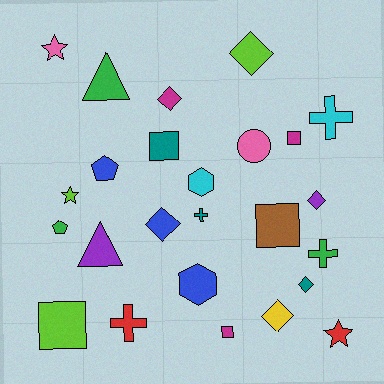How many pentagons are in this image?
There are 2 pentagons.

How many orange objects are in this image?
There are no orange objects.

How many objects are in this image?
There are 25 objects.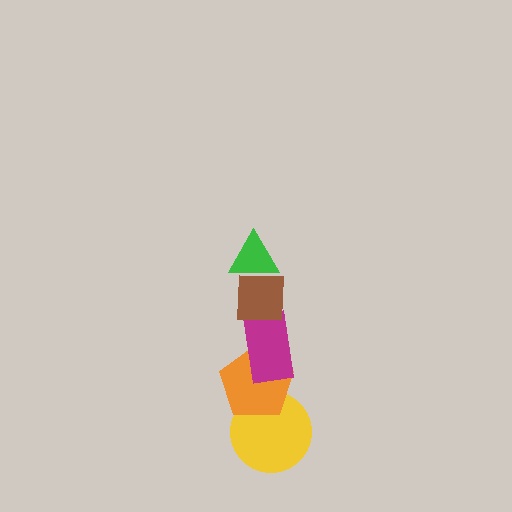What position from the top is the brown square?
The brown square is 2nd from the top.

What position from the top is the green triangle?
The green triangle is 1st from the top.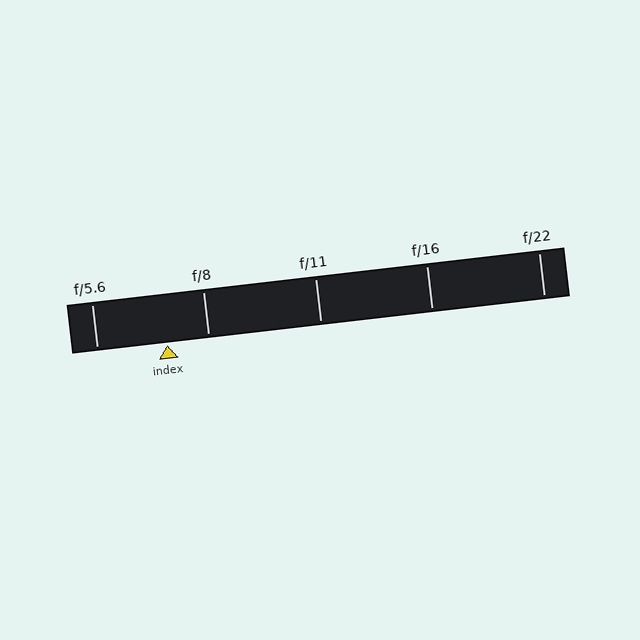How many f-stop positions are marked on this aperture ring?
There are 5 f-stop positions marked.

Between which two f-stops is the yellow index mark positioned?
The index mark is between f/5.6 and f/8.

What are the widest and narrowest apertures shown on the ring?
The widest aperture shown is f/5.6 and the narrowest is f/22.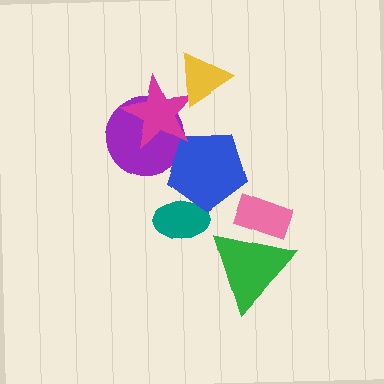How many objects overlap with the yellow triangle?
1 object overlaps with the yellow triangle.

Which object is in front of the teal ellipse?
The blue pentagon is in front of the teal ellipse.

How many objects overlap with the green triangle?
1 object overlaps with the green triangle.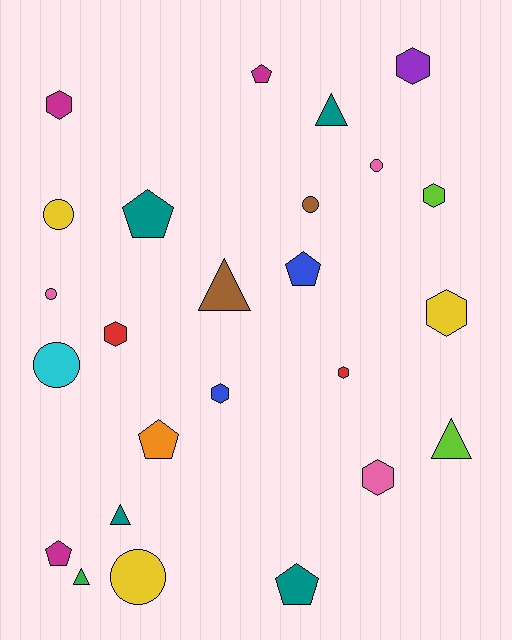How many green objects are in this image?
There is 1 green object.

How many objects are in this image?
There are 25 objects.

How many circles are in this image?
There are 6 circles.